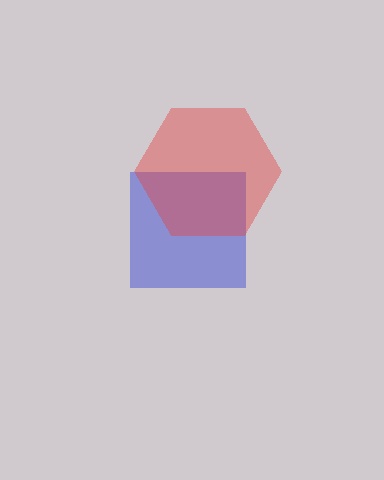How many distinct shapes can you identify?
There are 2 distinct shapes: a blue square, a red hexagon.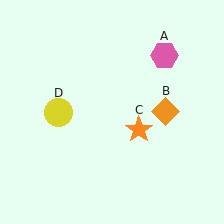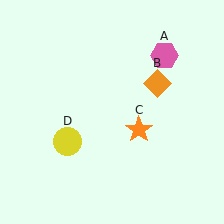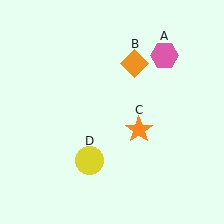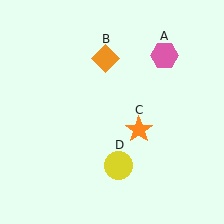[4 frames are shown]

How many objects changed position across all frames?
2 objects changed position: orange diamond (object B), yellow circle (object D).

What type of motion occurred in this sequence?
The orange diamond (object B), yellow circle (object D) rotated counterclockwise around the center of the scene.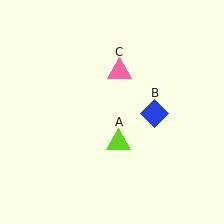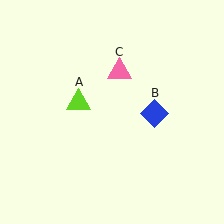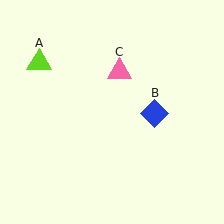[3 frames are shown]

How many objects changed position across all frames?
1 object changed position: lime triangle (object A).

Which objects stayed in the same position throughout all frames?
Blue diamond (object B) and pink triangle (object C) remained stationary.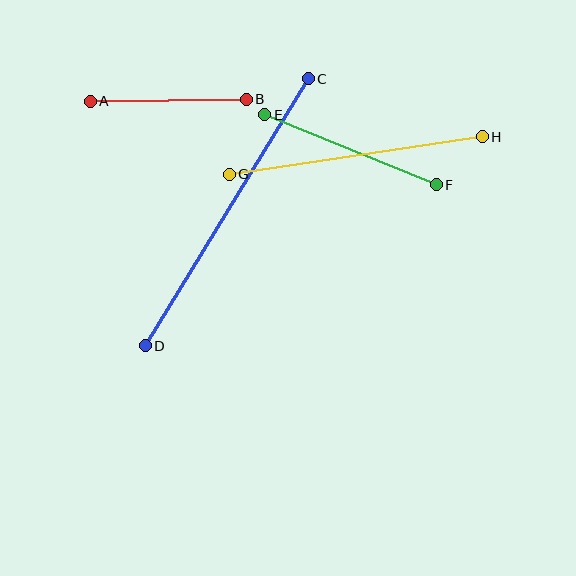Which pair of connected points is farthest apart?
Points C and D are farthest apart.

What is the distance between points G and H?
The distance is approximately 256 pixels.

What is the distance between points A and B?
The distance is approximately 156 pixels.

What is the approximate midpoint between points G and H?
The midpoint is at approximately (356, 156) pixels.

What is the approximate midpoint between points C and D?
The midpoint is at approximately (227, 212) pixels.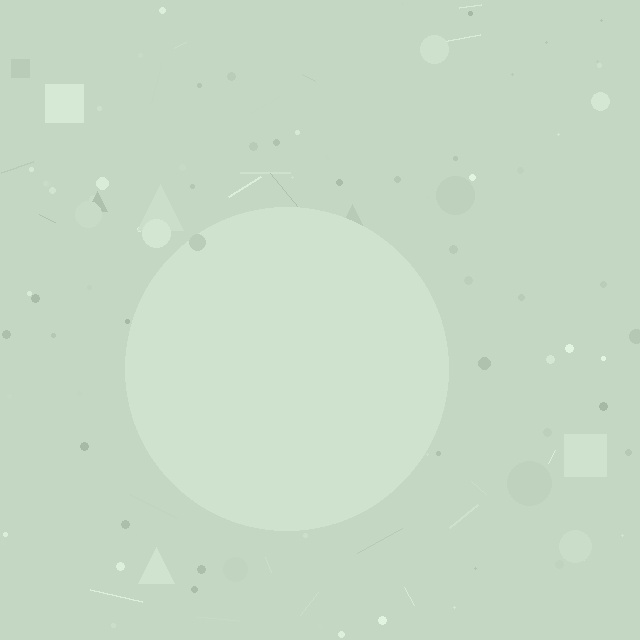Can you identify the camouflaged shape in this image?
The camouflaged shape is a circle.